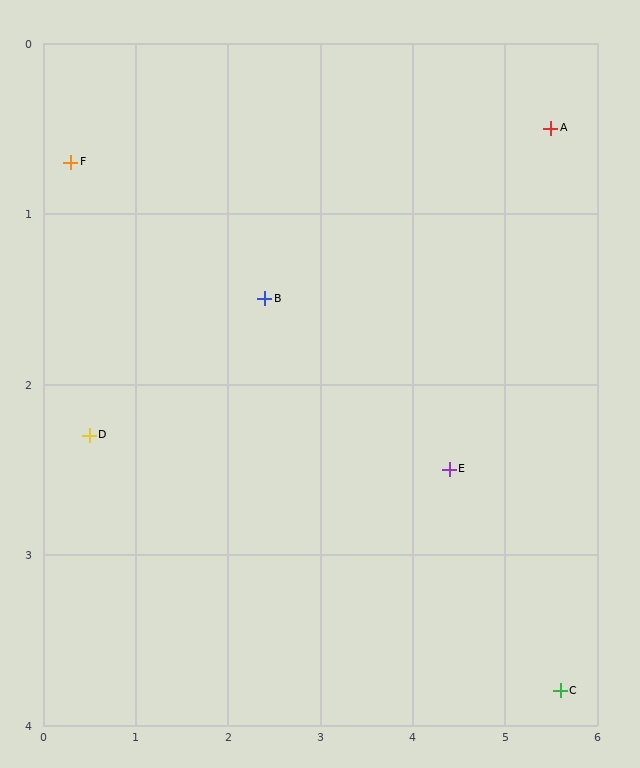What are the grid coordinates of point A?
Point A is at approximately (5.5, 0.5).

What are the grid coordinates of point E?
Point E is at approximately (4.4, 2.5).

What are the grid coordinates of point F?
Point F is at approximately (0.3, 0.7).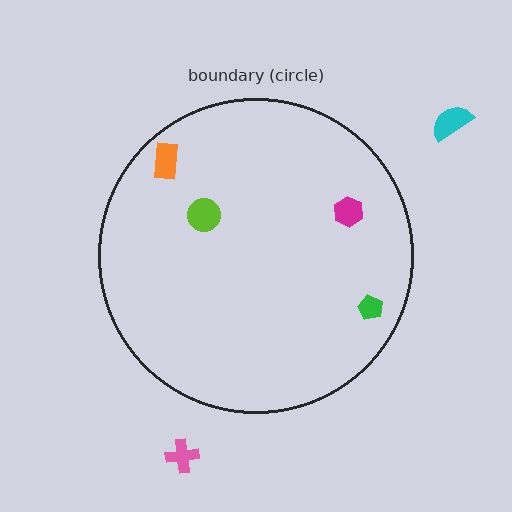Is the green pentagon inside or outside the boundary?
Inside.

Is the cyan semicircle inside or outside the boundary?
Outside.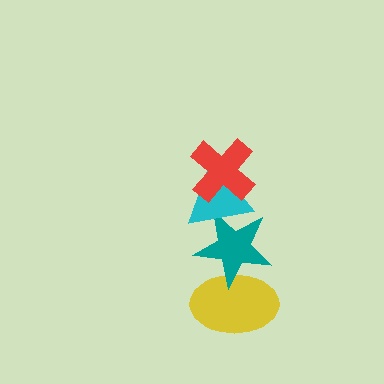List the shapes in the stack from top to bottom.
From top to bottom: the red cross, the cyan triangle, the teal star, the yellow ellipse.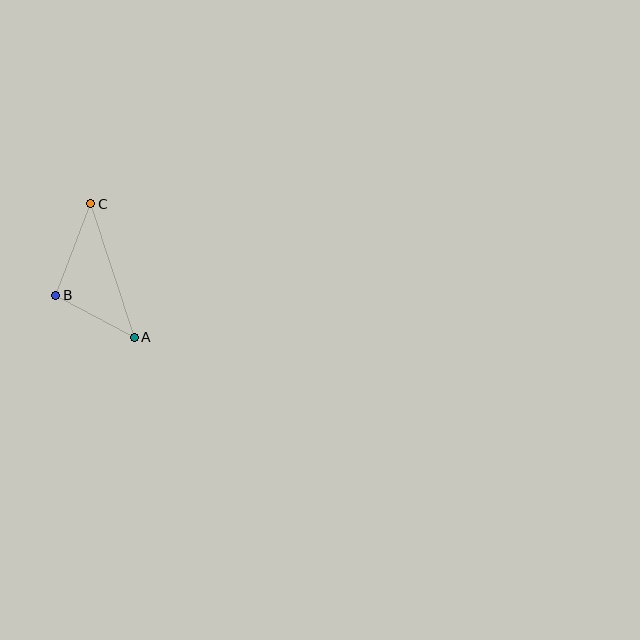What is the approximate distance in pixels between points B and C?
The distance between B and C is approximately 98 pixels.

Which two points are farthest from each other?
Points A and C are farthest from each other.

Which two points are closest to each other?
Points A and B are closest to each other.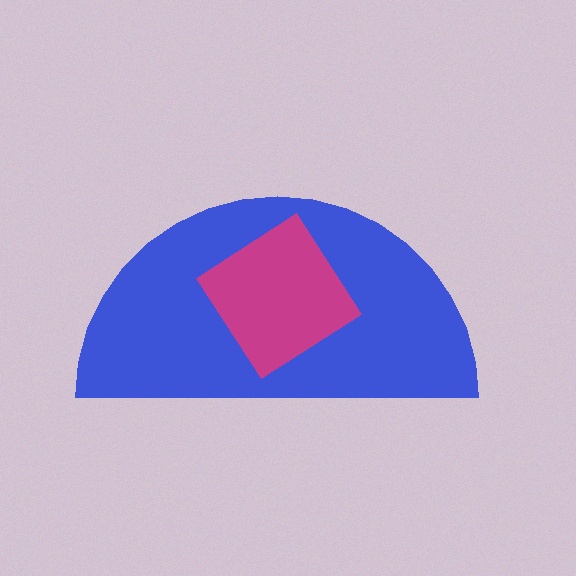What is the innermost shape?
The magenta diamond.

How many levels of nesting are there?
2.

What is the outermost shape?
The blue semicircle.